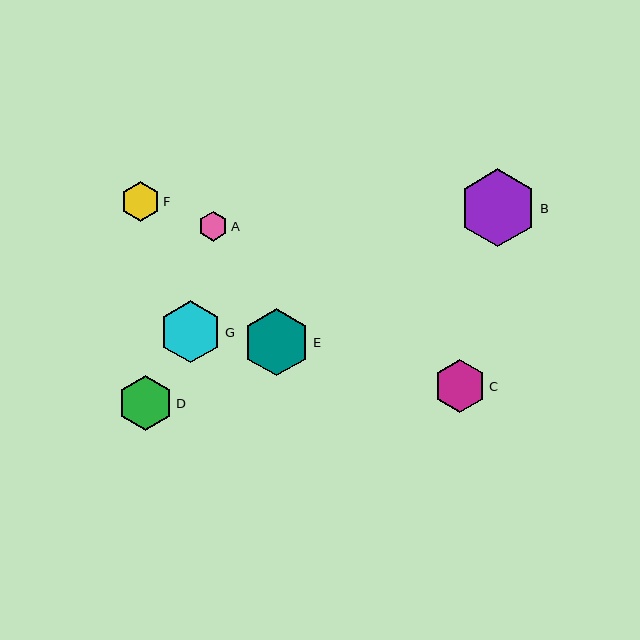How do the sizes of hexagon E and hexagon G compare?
Hexagon E and hexagon G are approximately the same size.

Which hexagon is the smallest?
Hexagon A is the smallest with a size of approximately 29 pixels.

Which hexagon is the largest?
Hexagon B is the largest with a size of approximately 77 pixels.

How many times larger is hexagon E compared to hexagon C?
Hexagon E is approximately 1.3 times the size of hexagon C.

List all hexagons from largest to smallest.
From largest to smallest: B, E, G, D, C, F, A.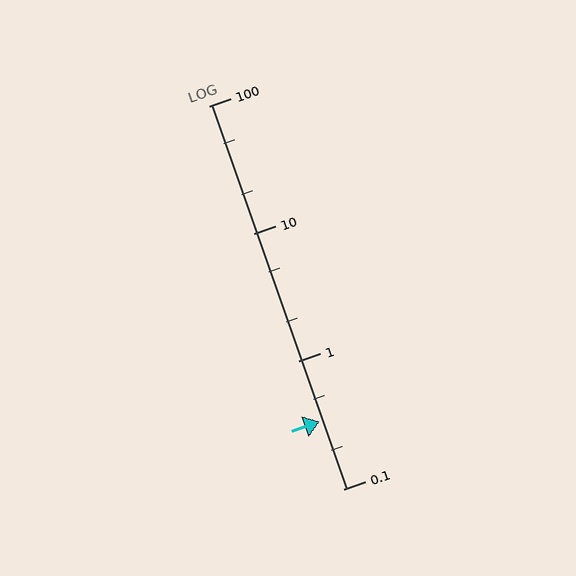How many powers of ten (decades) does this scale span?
The scale spans 3 decades, from 0.1 to 100.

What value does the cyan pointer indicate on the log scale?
The pointer indicates approximately 0.34.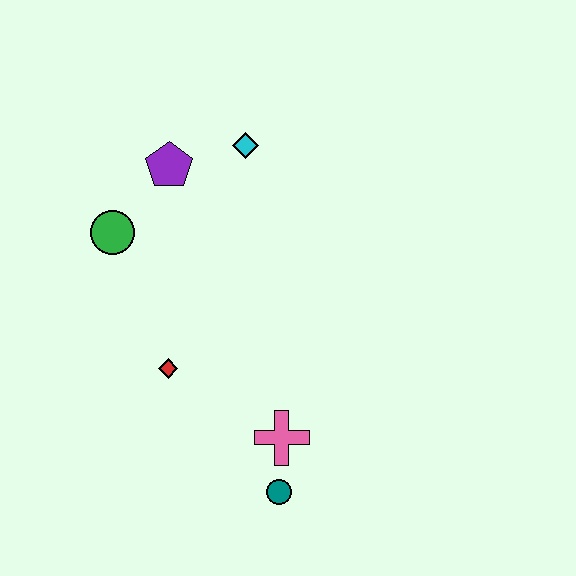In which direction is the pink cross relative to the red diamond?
The pink cross is to the right of the red diamond.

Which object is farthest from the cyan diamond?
The teal circle is farthest from the cyan diamond.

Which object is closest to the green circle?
The purple pentagon is closest to the green circle.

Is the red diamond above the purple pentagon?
No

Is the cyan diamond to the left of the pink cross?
Yes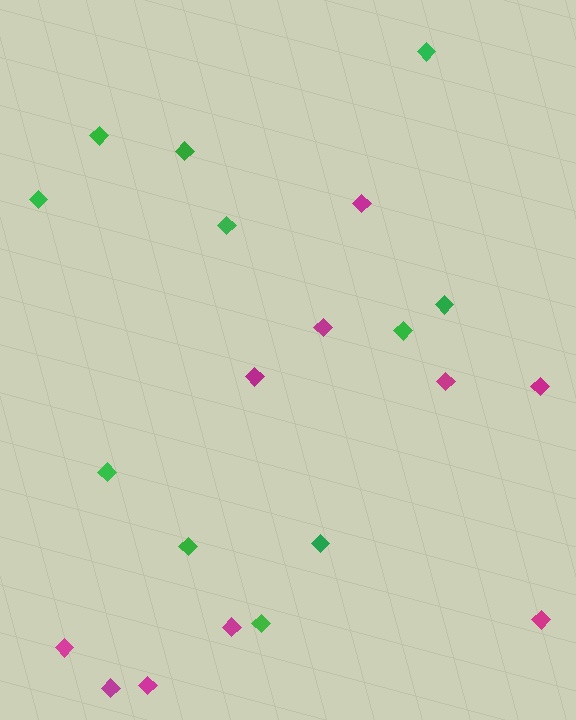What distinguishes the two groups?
There are 2 groups: one group of green diamonds (11) and one group of magenta diamonds (10).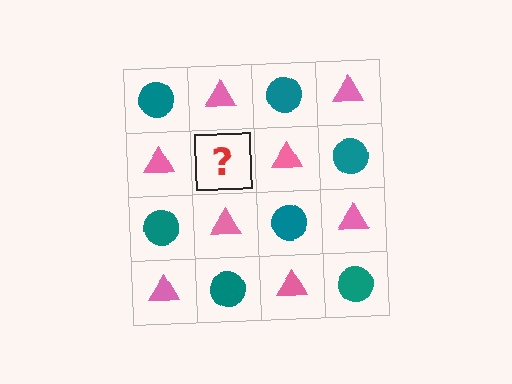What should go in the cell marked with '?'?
The missing cell should contain a teal circle.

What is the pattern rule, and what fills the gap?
The rule is that it alternates teal circle and pink triangle in a checkerboard pattern. The gap should be filled with a teal circle.